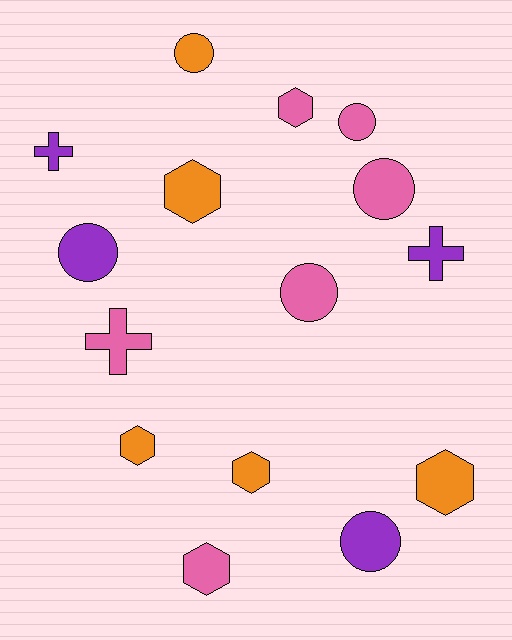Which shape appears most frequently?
Hexagon, with 6 objects.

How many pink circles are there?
There are 3 pink circles.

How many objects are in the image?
There are 15 objects.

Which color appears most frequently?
Pink, with 6 objects.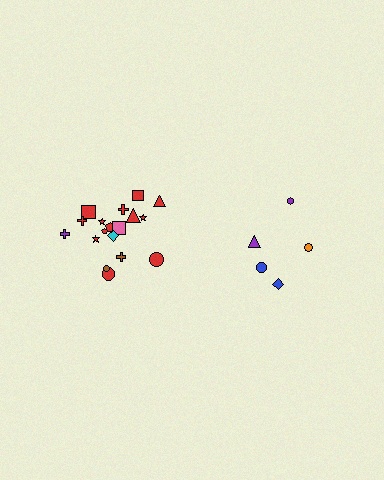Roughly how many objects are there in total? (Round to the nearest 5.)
Roughly 25 objects in total.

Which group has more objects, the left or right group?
The left group.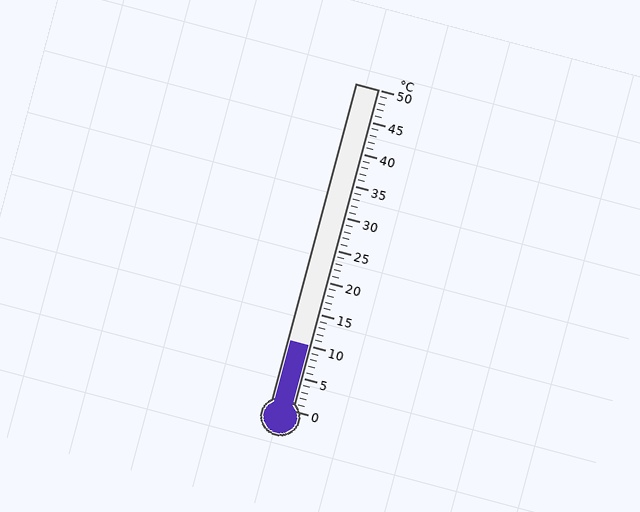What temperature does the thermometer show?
The thermometer shows approximately 10°C.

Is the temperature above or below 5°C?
The temperature is above 5°C.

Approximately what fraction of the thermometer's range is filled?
The thermometer is filled to approximately 20% of its range.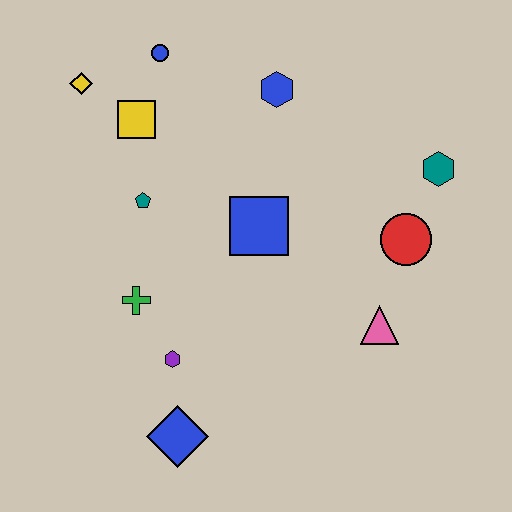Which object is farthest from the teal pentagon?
The teal hexagon is farthest from the teal pentagon.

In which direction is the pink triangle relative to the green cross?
The pink triangle is to the right of the green cross.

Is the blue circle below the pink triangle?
No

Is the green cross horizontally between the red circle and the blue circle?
No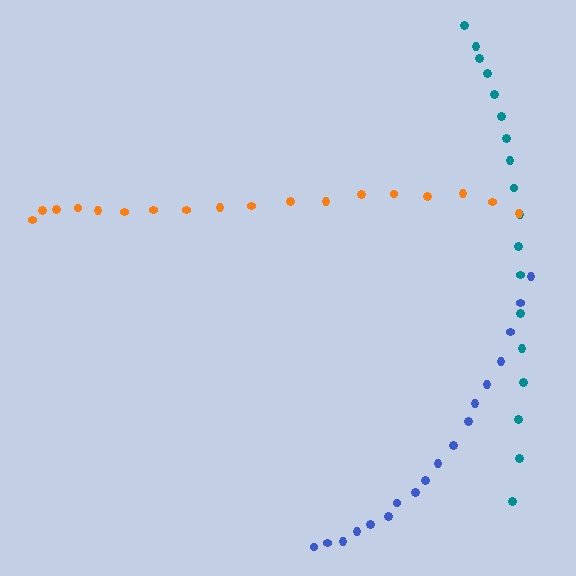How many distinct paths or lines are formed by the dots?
There are 3 distinct paths.